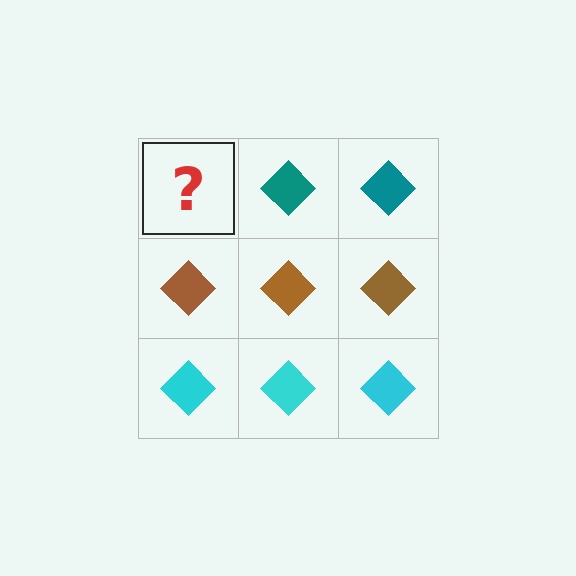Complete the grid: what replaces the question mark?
The question mark should be replaced with a teal diamond.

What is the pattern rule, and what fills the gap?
The rule is that each row has a consistent color. The gap should be filled with a teal diamond.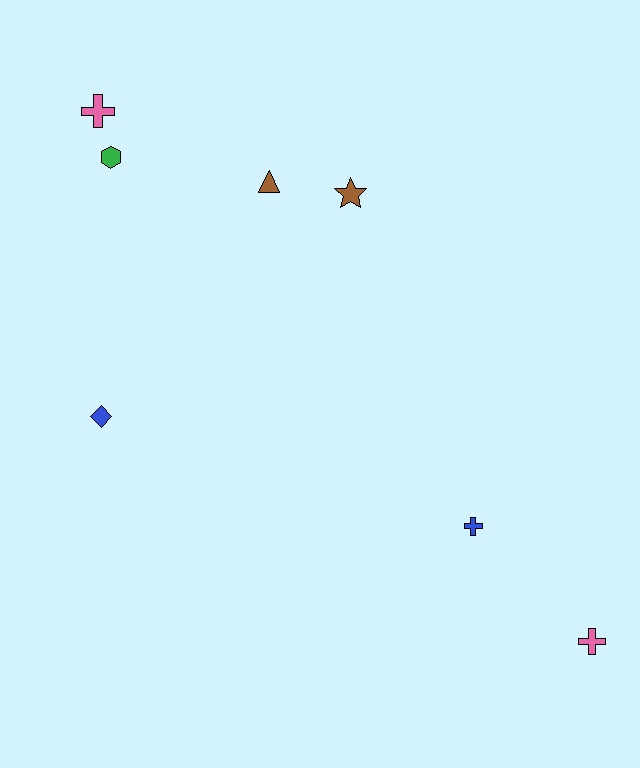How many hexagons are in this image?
There is 1 hexagon.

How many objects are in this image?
There are 7 objects.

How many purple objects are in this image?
There are no purple objects.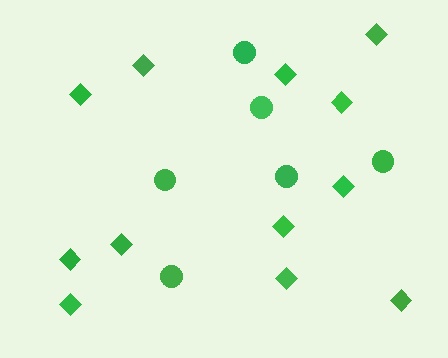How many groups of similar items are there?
There are 2 groups: one group of diamonds (12) and one group of circles (6).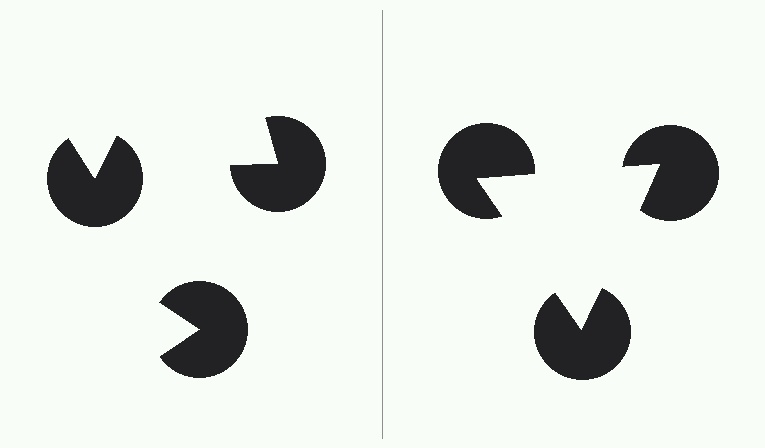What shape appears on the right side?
An illusory triangle.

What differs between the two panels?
The pac-man discs are positioned identically on both sides; only the wedge orientations differ. On the right they align to a triangle; on the left they are misaligned.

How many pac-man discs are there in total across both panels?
6 — 3 on each side.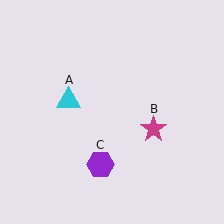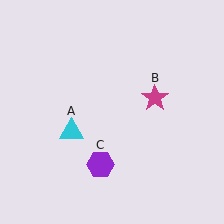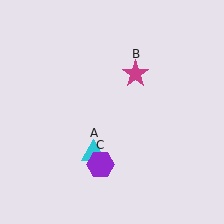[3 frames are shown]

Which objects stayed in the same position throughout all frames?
Purple hexagon (object C) remained stationary.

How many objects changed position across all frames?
2 objects changed position: cyan triangle (object A), magenta star (object B).